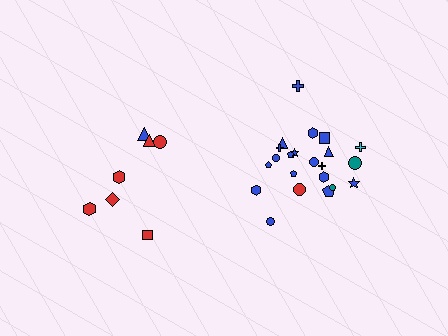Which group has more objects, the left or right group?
The right group.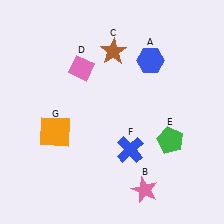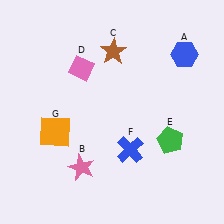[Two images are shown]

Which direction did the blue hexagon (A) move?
The blue hexagon (A) moved right.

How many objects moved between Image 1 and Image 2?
2 objects moved between the two images.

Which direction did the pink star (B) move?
The pink star (B) moved left.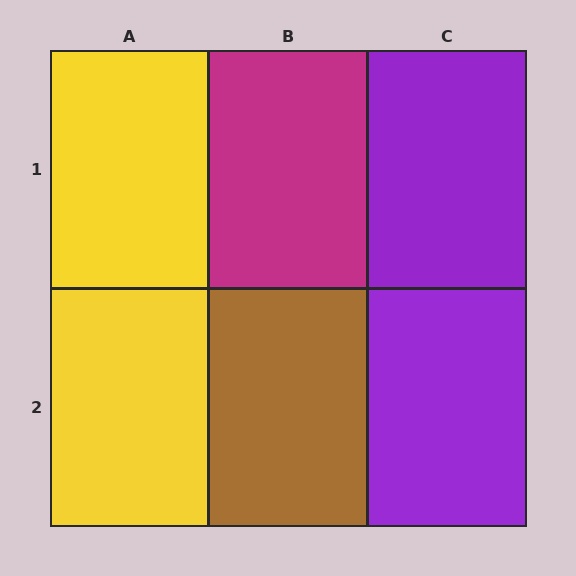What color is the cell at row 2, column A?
Yellow.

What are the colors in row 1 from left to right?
Yellow, magenta, purple.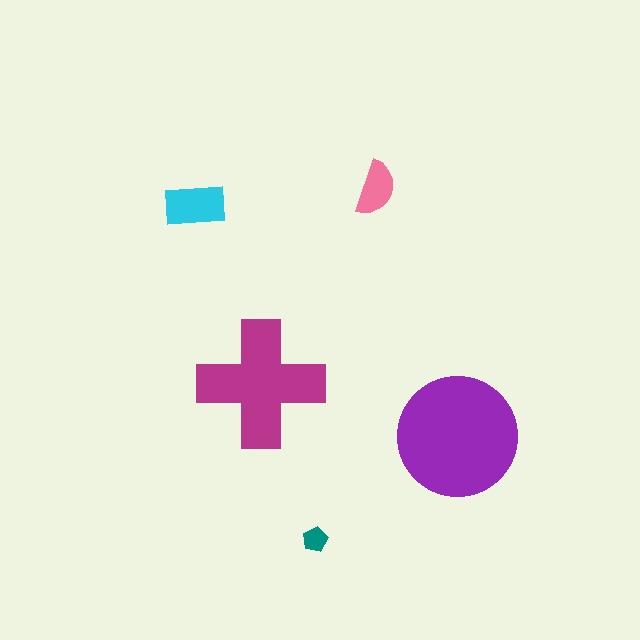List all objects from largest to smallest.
The purple circle, the magenta cross, the cyan rectangle, the pink semicircle, the teal pentagon.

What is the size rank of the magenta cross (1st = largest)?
2nd.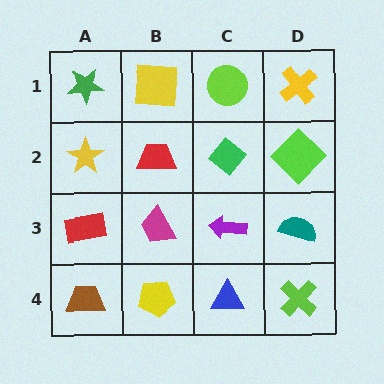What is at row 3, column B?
A magenta trapezoid.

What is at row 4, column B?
A yellow pentagon.